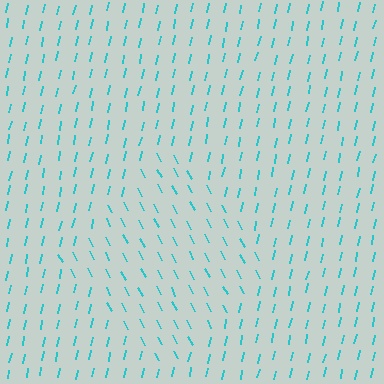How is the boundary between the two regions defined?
The boundary is defined purely by a change in line orientation (approximately 40 degrees difference). All lines are the same color and thickness.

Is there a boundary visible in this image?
Yes, there is a texture boundary formed by a change in line orientation.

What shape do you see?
I see a diamond.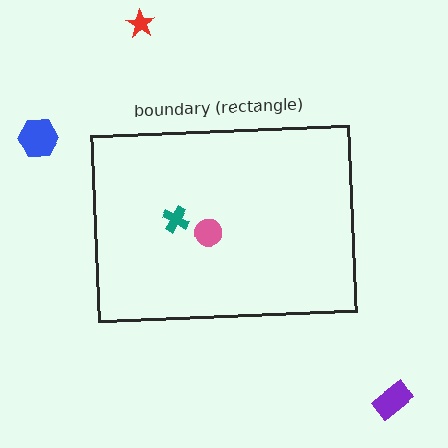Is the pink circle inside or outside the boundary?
Inside.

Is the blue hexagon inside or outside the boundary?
Outside.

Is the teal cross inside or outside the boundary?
Inside.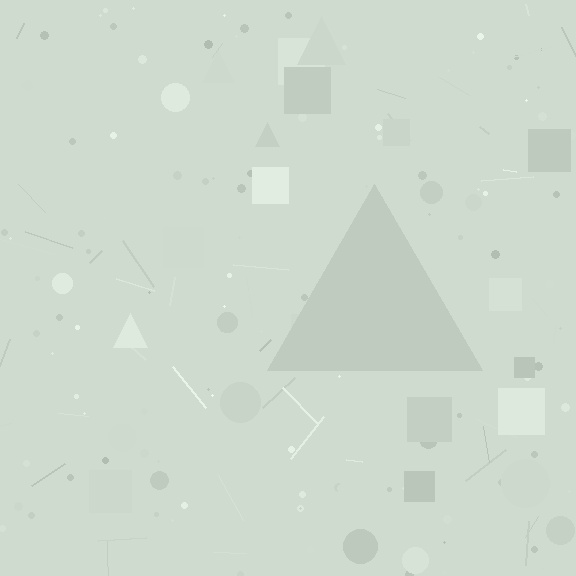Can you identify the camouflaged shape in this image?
The camouflaged shape is a triangle.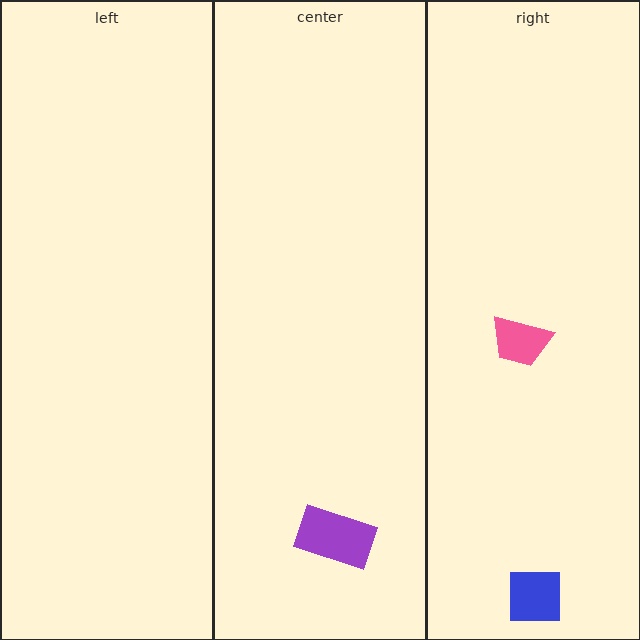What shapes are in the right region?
The pink trapezoid, the blue square.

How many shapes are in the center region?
1.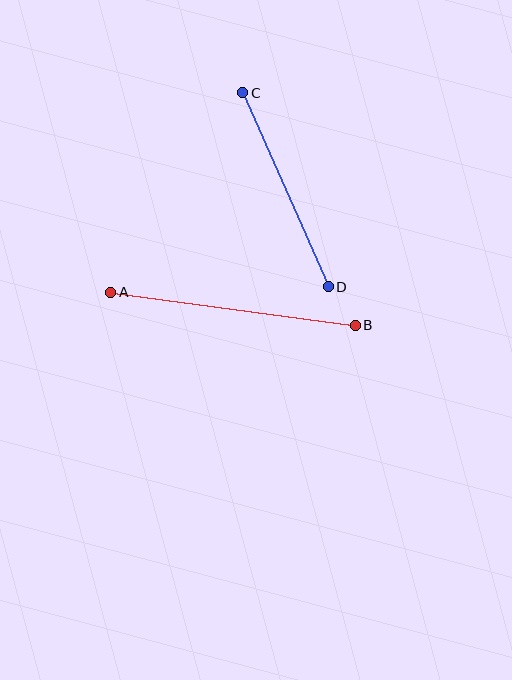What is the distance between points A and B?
The distance is approximately 247 pixels.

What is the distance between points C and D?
The distance is approximately 212 pixels.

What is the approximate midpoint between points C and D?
The midpoint is at approximately (285, 190) pixels.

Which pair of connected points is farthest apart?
Points A and B are farthest apart.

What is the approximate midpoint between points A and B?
The midpoint is at approximately (233, 309) pixels.